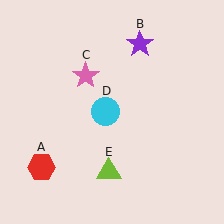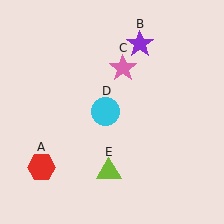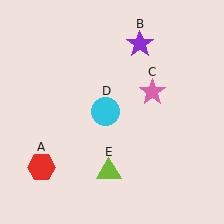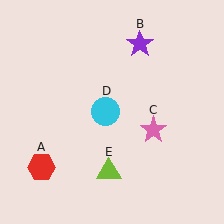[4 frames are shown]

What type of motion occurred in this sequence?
The pink star (object C) rotated clockwise around the center of the scene.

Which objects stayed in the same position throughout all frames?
Red hexagon (object A) and purple star (object B) and cyan circle (object D) and lime triangle (object E) remained stationary.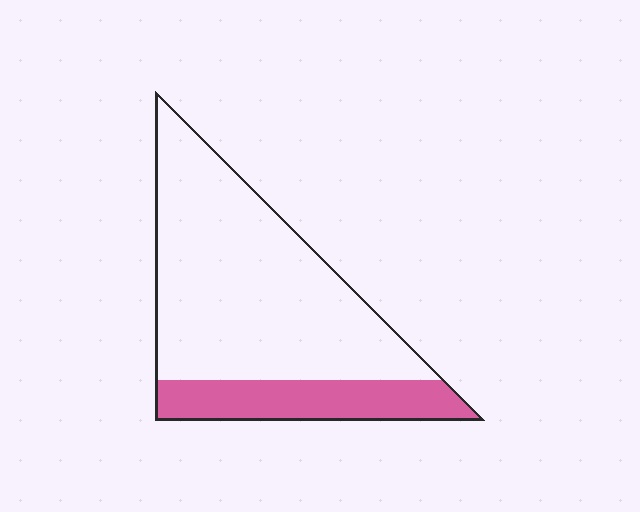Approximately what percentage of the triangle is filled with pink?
Approximately 25%.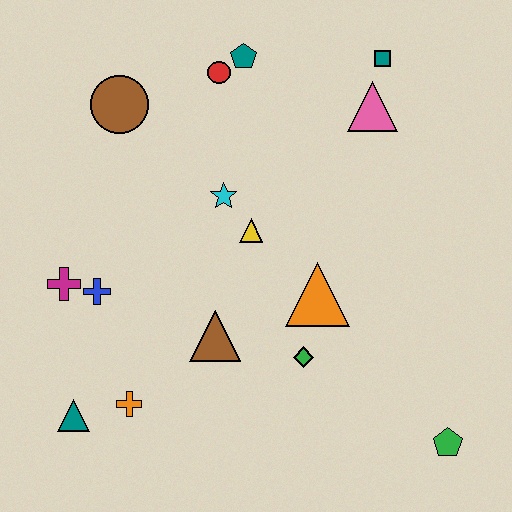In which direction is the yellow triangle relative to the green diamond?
The yellow triangle is above the green diamond.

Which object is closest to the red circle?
The teal pentagon is closest to the red circle.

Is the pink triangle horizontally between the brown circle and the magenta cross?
No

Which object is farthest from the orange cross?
The teal square is farthest from the orange cross.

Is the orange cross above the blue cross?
No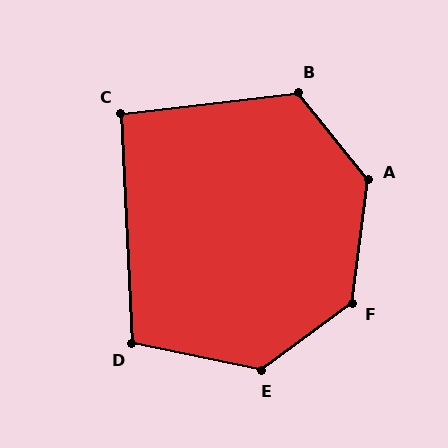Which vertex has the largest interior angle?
A, at approximately 134 degrees.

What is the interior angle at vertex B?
Approximately 122 degrees (obtuse).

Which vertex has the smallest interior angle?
C, at approximately 94 degrees.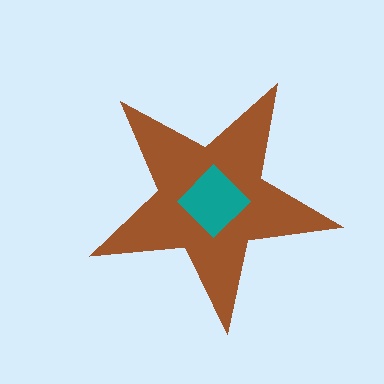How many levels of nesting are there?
2.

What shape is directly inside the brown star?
The teal diamond.